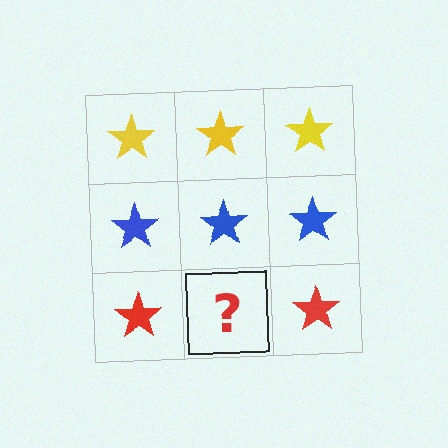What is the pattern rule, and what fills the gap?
The rule is that each row has a consistent color. The gap should be filled with a red star.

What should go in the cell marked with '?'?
The missing cell should contain a red star.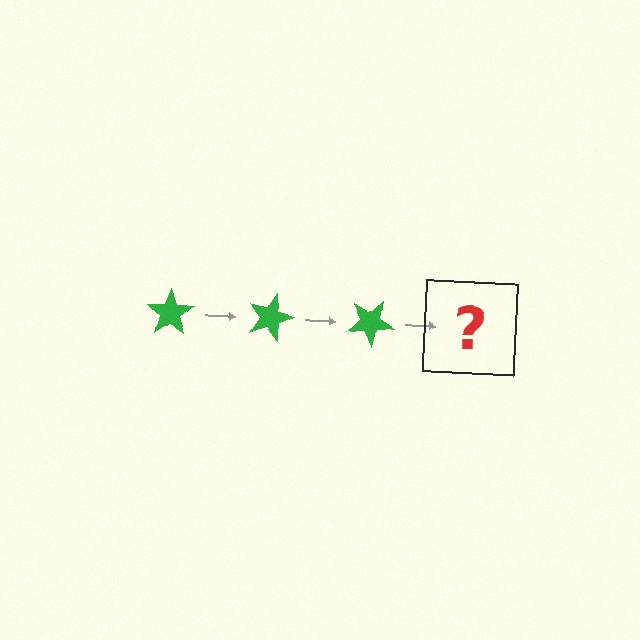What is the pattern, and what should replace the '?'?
The pattern is that the star rotates 15 degrees each step. The '?' should be a green star rotated 45 degrees.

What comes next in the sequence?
The next element should be a green star rotated 45 degrees.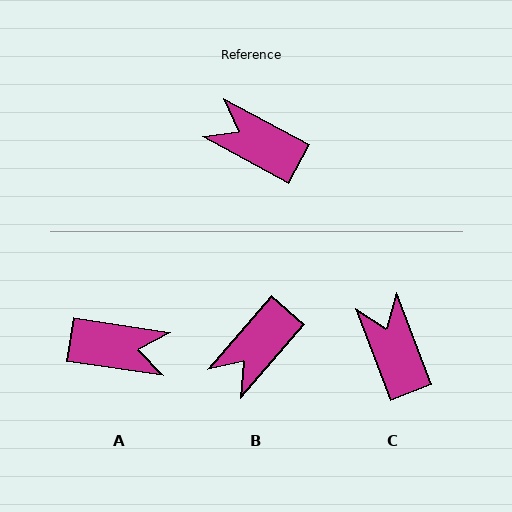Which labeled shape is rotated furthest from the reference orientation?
A, about 160 degrees away.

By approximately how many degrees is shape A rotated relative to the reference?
Approximately 160 degrees clockwise.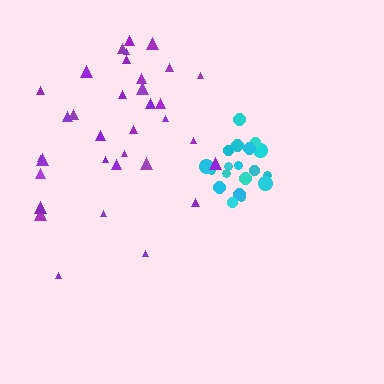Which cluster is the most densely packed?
Cyan.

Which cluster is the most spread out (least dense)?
Purple.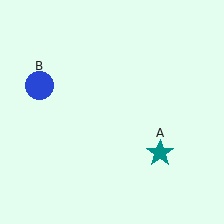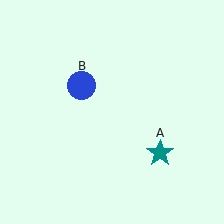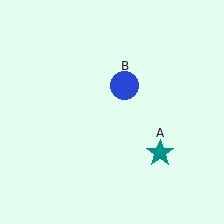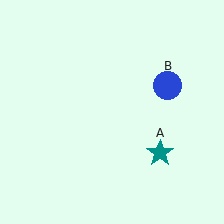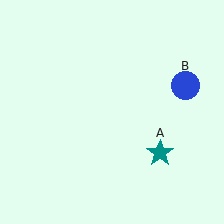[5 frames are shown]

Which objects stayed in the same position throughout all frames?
Teal star (object A) remained stationary.